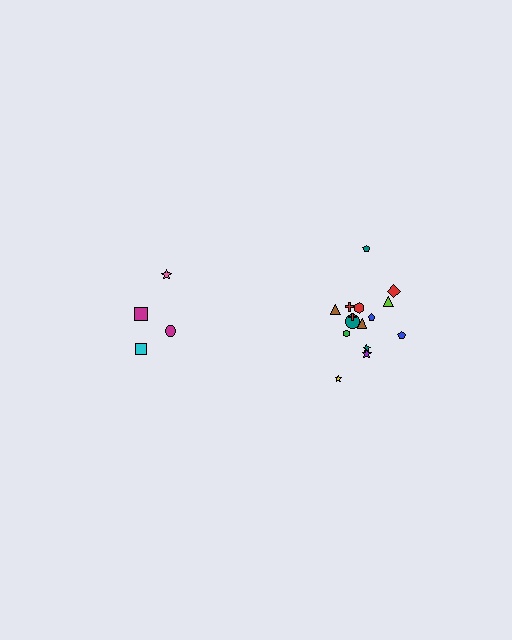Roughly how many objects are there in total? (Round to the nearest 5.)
Roughly 20 objects in total.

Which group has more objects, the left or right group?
The right group.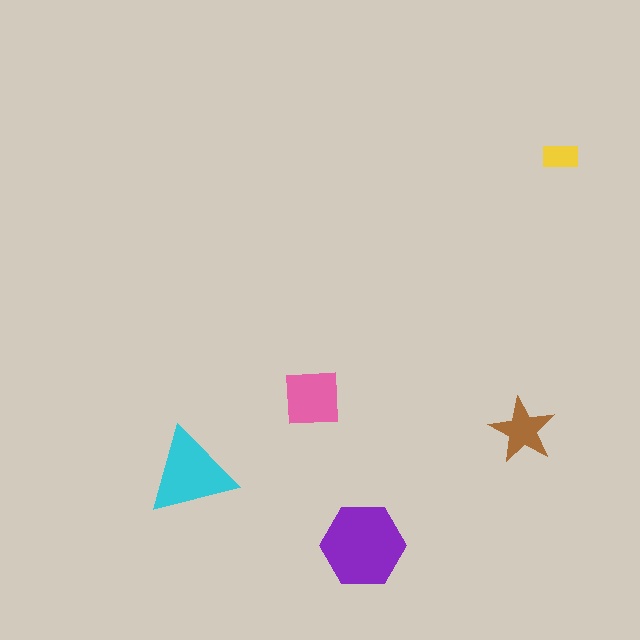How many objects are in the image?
There are 5 objects in the image.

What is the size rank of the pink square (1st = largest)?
3rd.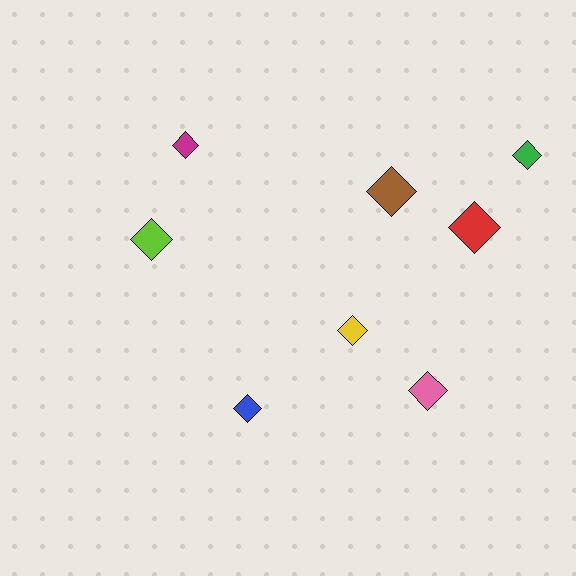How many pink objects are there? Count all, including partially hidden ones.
There is 1 pink object.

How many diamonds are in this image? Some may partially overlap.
There are 8 diamonds.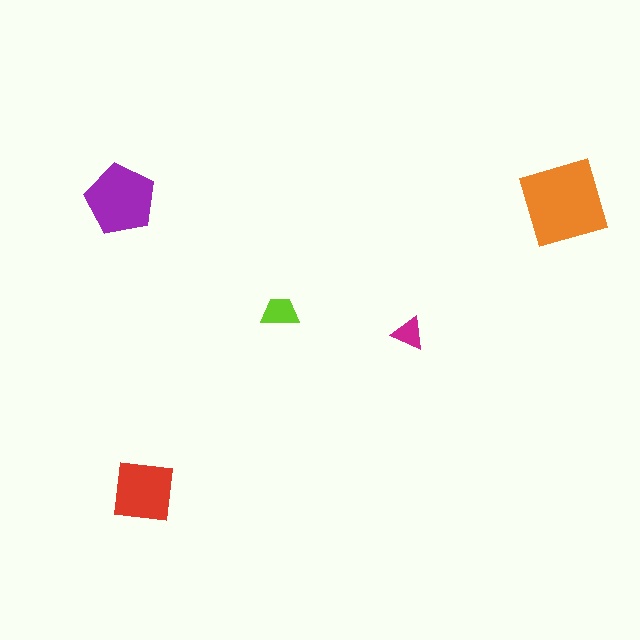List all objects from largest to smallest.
The orange diamond, the purple pentagon, the red square, the lime trapezoid, the magenta triangle.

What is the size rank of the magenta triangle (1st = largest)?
5th.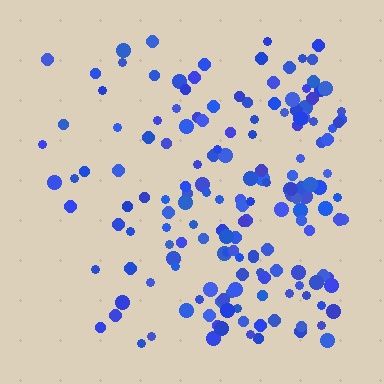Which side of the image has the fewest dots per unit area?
The left.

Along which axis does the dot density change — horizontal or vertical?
Horizontal.